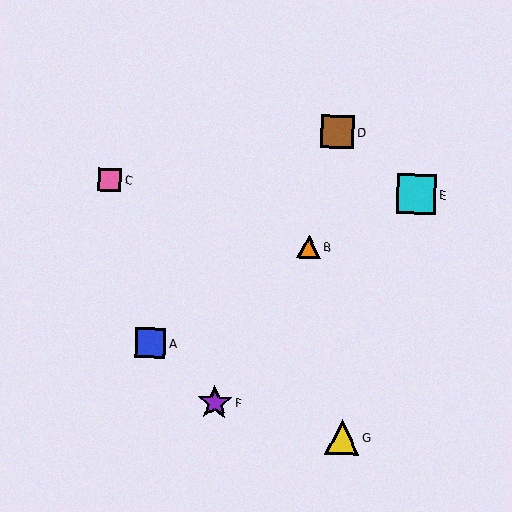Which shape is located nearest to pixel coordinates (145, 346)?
The blue square (labeled A) at (151, 343) is nearest to that location.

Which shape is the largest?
The cyan square (labeled E) is the largest.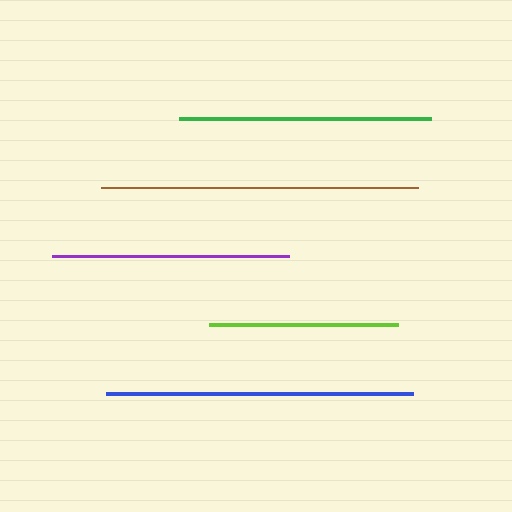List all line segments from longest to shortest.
From longest to shortest: brown, blue, green, purple, lime.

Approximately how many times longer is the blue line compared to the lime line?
The blue line is approximately 1.6 times the length of the lime line.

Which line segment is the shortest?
The lime line is the shortest at approximately 189 pixels.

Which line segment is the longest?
The brown line is the longest at approximately 317 pixels.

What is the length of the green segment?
The green segment is approximately 252 pixels long.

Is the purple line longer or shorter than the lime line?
The purple line is longer than the lime line.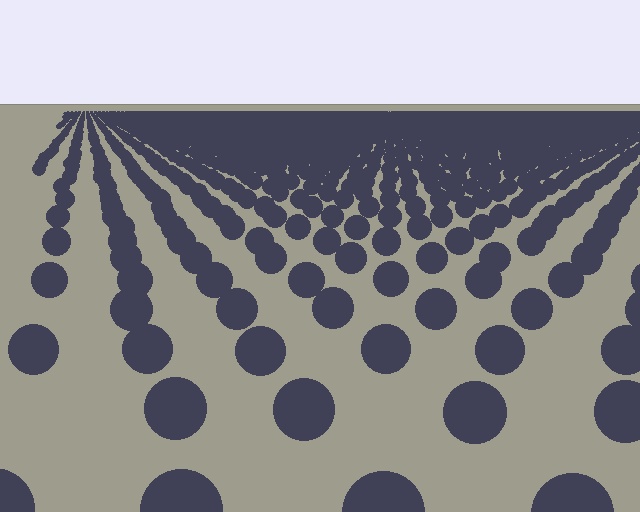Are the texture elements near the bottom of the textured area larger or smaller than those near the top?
Larger. Near the bottom, elements are closer to the viewer and appear at a bigger on-screen size.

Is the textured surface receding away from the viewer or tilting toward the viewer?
The surface is receding away from the viewer. Texture elements get smaller and denser toward the top.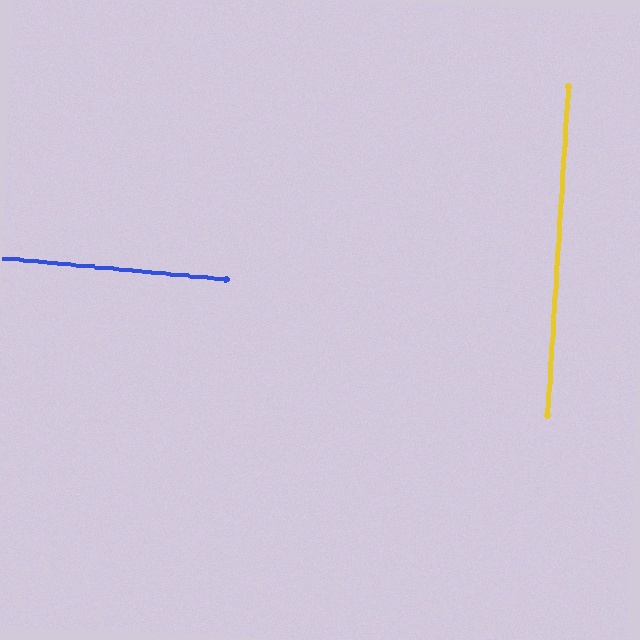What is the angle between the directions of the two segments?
Approximately 88 degrees.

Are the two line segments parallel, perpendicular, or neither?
Perpendicular — they meet at approximately 88°.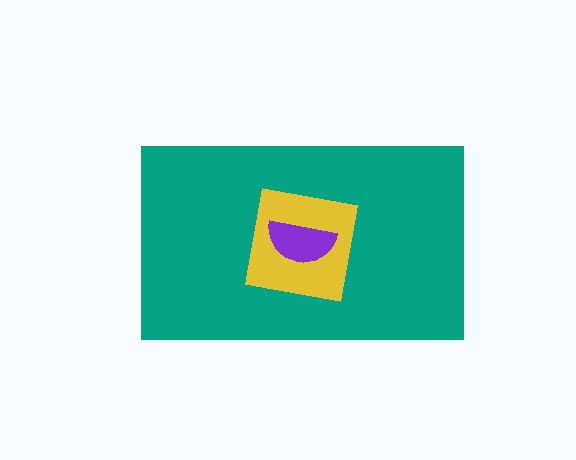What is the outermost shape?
The teal rectangle.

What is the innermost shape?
The purple semicircle.